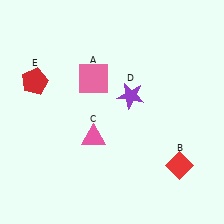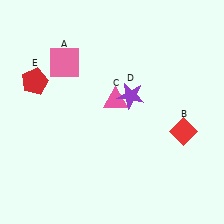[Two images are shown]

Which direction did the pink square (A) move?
The pink square (A) moved left.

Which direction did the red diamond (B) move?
The red diamond (B) moved up.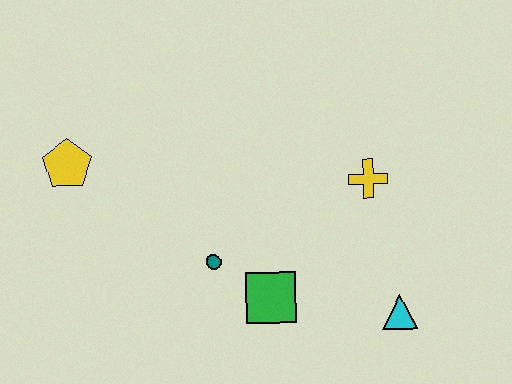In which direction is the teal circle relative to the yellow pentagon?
The teal circle is to the right of the yellow pentagon.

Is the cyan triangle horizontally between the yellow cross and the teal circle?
No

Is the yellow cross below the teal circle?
No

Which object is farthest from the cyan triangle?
The yellow pentagon is farthest from the cyan triangle.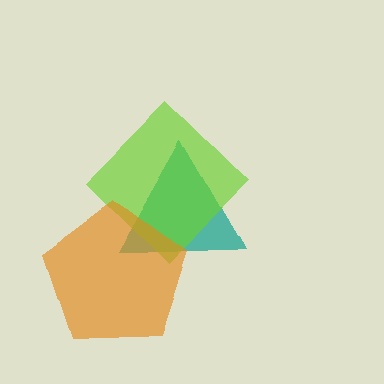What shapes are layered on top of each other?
The layered shapes are: a teal triangle, a lime diamond, an orange pentagon.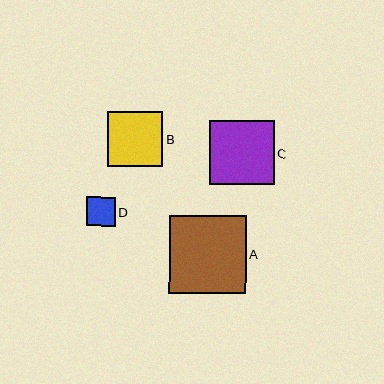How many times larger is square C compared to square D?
Square C is approximately 2.2 times the size of square D.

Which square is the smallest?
Square D is the smallest with a size of approximately 29 pixels.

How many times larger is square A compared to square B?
Square A is approximately 1.4 times the size of square B.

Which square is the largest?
Square A is the largest with a size of approximately 77 pixels.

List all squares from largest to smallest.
From largest to smallest: A, C, B, D.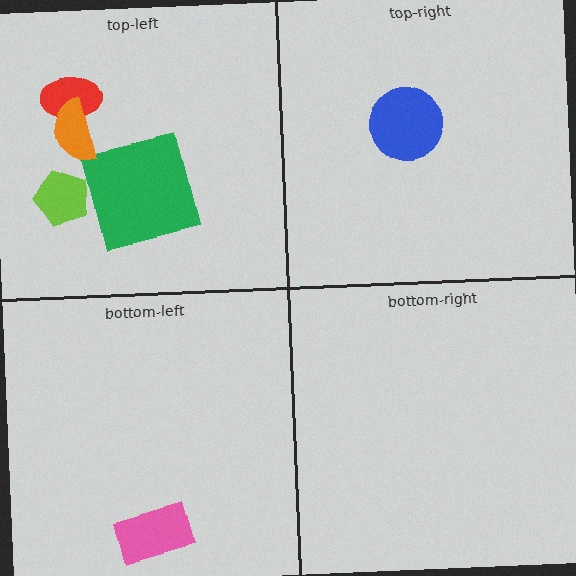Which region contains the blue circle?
The top-right region.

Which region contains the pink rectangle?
The bottom-left region.